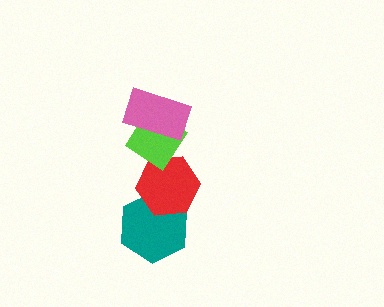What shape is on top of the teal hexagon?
The red hexagon is on top of the teal hexagon.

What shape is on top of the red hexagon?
The lime diamond is on top of the red hexagon.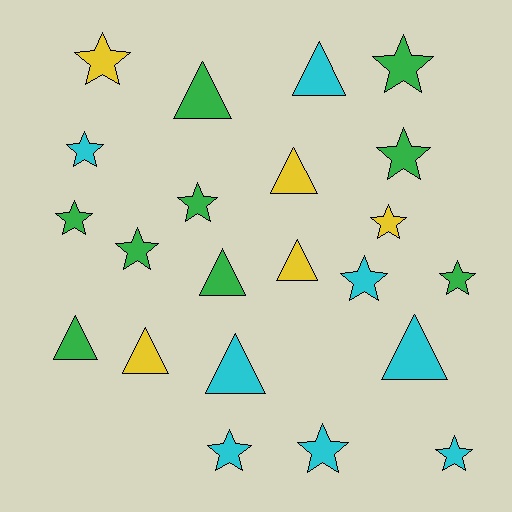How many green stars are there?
There are 6 green stars.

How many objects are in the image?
There are 22 objects.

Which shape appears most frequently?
Star, with 13 objects.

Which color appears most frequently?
Green, with 9 objects.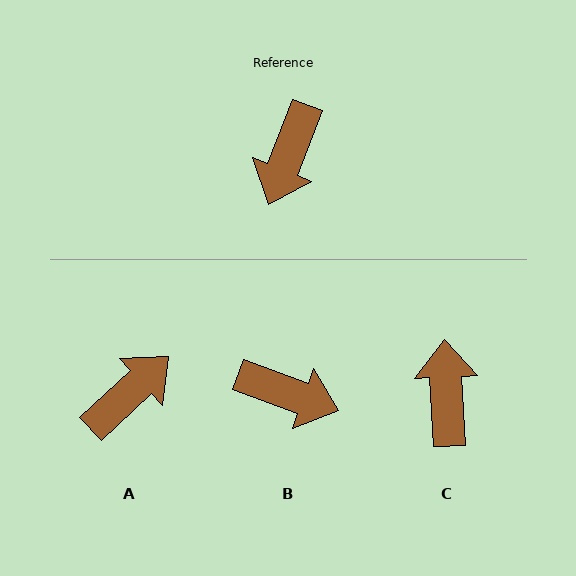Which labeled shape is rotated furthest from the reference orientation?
C, about 156 degrees away.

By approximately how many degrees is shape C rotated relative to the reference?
Approximately 156 degrees clockwise.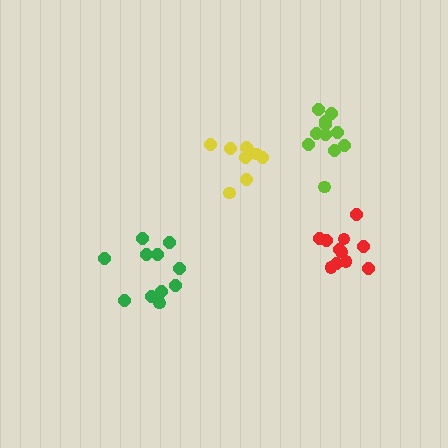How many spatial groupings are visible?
There are 4 spatial groupings.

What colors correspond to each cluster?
The clusters are colored: yellow, lime, green, red.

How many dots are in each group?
Group 1: 9 dots, Group 2: 11 dots, Group 3: 11 dots, Group 4: 11 dots (42 total).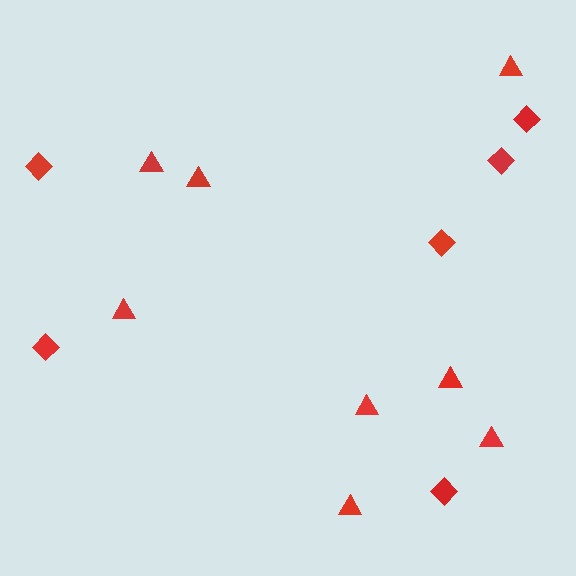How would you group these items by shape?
There are 2 groups: one group of diamonds (6) and one group of triangles (8).